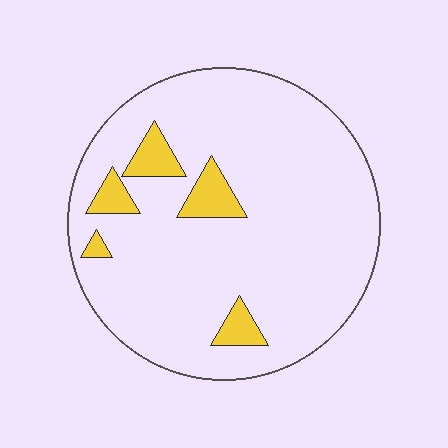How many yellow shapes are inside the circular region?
5.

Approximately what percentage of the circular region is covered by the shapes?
Approximately 10%.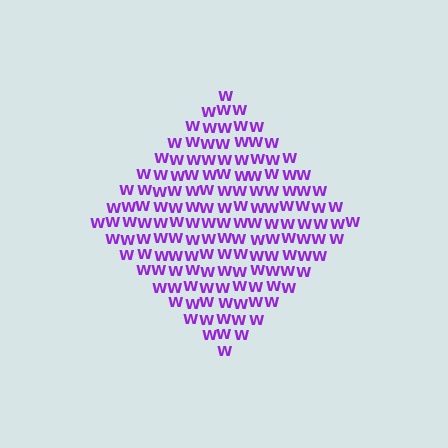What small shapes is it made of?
It is made of small letter W's.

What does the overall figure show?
The overall figure shows a diamond.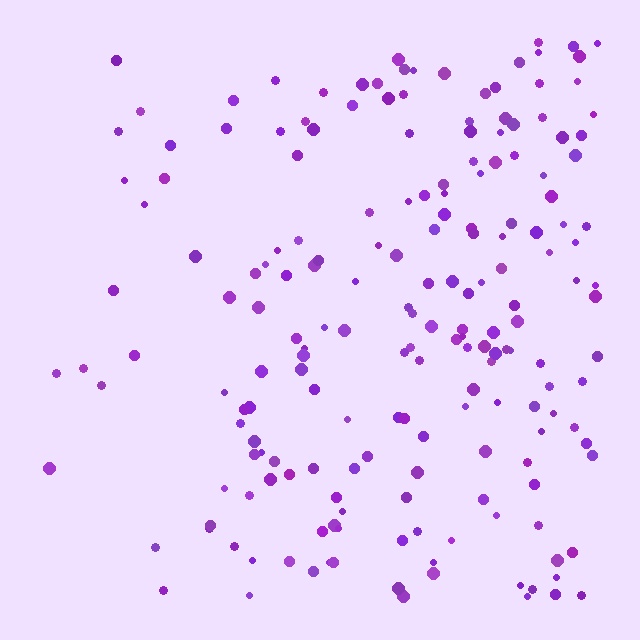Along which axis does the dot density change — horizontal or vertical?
Horizontal.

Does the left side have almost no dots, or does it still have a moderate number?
Still a moderate number, just noticeably fewer than the right.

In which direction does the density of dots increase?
From left to right, with the right side densest.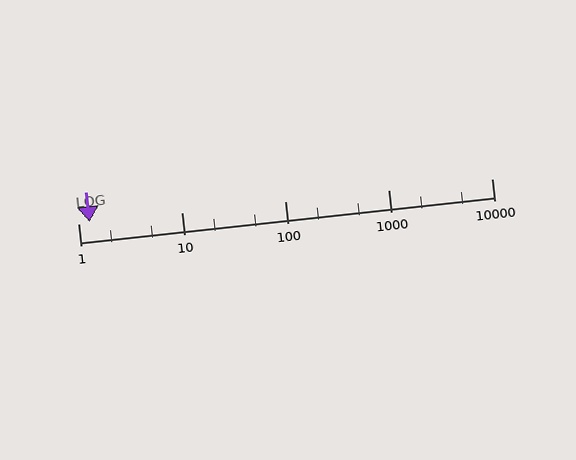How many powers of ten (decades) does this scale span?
The scale spans 4 decades, from 1 to 10000.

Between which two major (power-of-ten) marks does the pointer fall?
The pointer is between 1 and 10.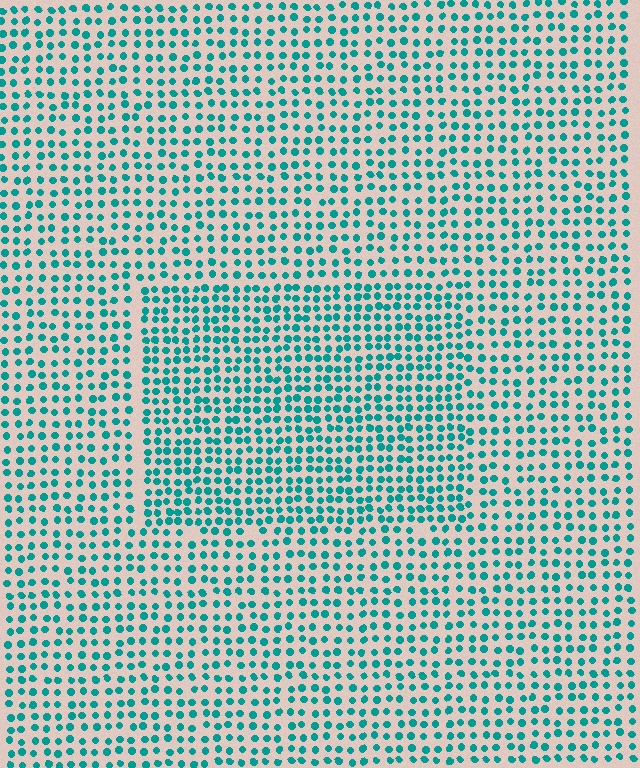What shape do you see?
I see a rectangle.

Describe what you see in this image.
The image contains small teal elements arranged at two different densities. A rectangle-shaped region is visible where the elements are more densely packed than the surrounding area.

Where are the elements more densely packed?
The elements are more densely packed inside the rectangle boundary.